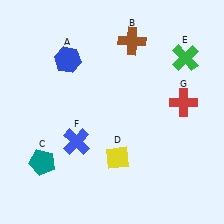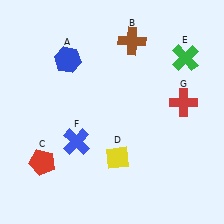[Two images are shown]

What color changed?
The pentagon (C) changed from teal in Image 1 to red in Image 2.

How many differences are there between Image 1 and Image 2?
There is 1 difference between the two images.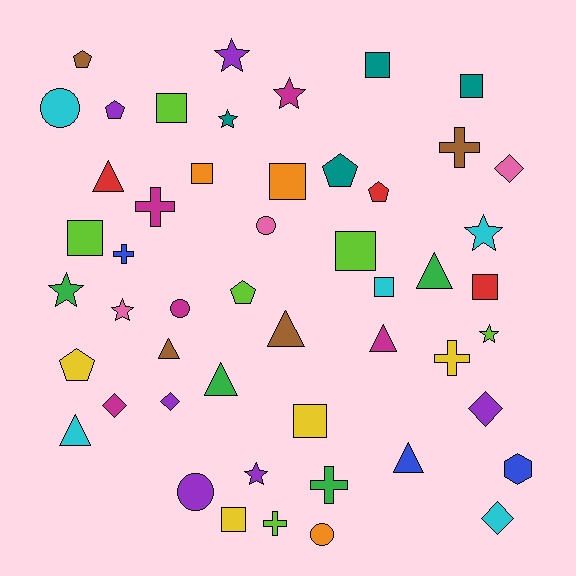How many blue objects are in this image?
There are 3 blue objects.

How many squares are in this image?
There are 11 squares.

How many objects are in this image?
There are 50 objects.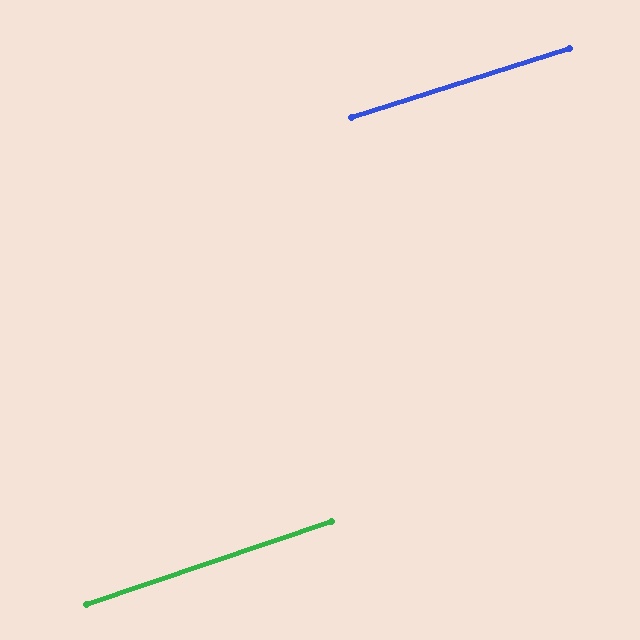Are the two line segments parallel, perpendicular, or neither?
Parallel — their directions differ by only 1.1°.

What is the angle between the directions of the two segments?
Approximately 1 degree.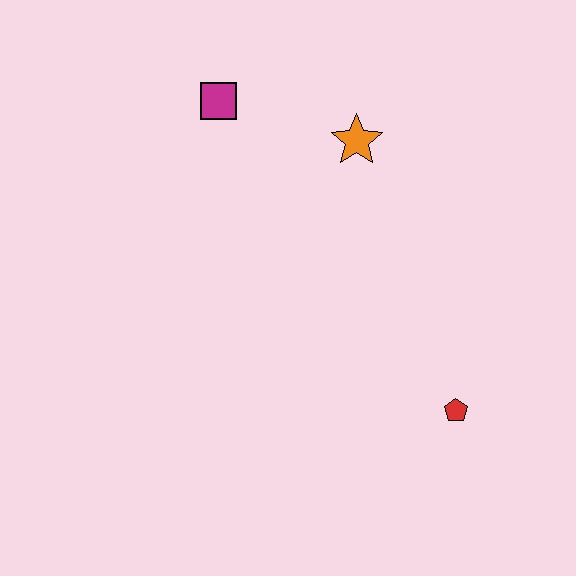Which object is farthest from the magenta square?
The red pentagon is farthest from the magenta square.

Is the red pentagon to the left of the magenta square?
No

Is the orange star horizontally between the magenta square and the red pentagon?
Yes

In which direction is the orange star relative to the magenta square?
The orange star is to the right of the magenta square.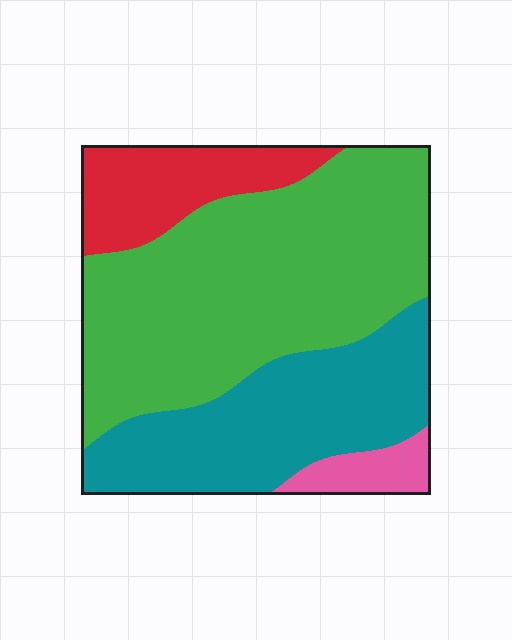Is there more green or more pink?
Green.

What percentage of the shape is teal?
Teal covers about 30% of the shape.